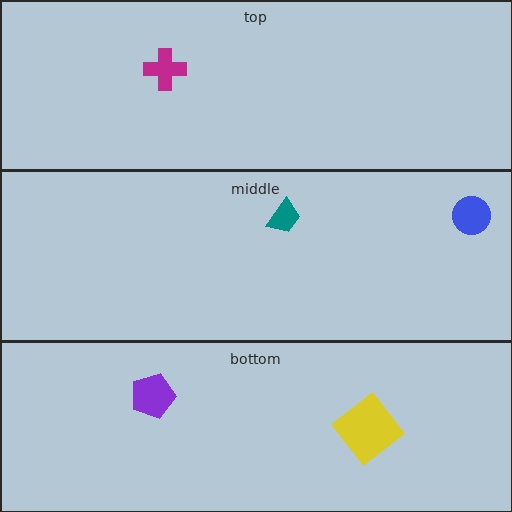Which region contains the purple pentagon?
The bottom region.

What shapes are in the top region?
The magenta cross.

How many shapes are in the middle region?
2.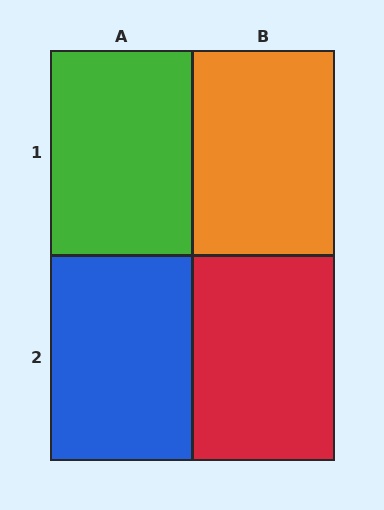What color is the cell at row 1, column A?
Green.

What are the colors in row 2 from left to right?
Blue, red.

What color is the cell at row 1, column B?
Orange.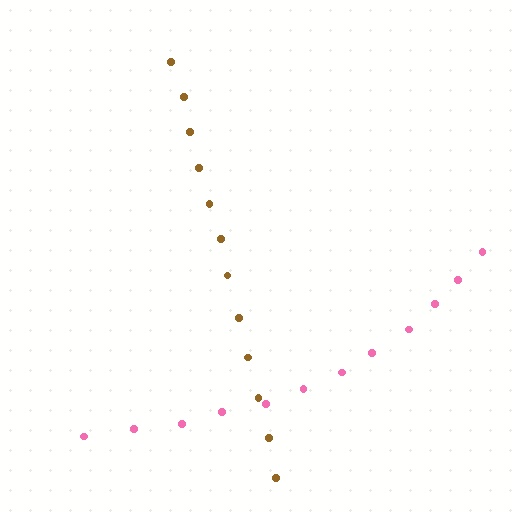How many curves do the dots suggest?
There are 2 distinct paths.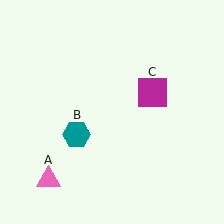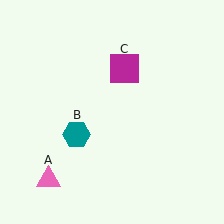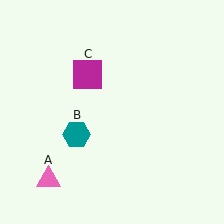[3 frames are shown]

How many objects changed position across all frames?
1 object changed position: magenta square (object C).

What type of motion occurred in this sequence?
The magenta square (object C) rotated counterclockwise around the center of the scene.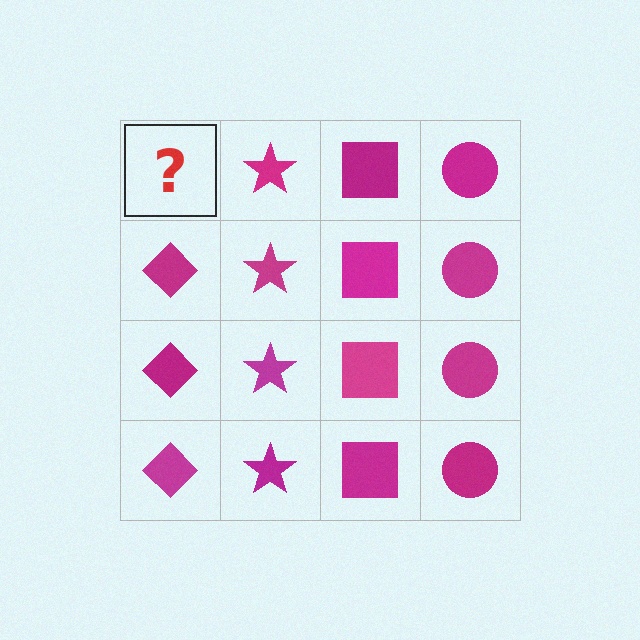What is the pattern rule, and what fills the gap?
The rule is that each column has a consistent shape. The gap should be filled with a magenta diamond.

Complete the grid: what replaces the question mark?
The question mark should be replaced with a magenta diamond.